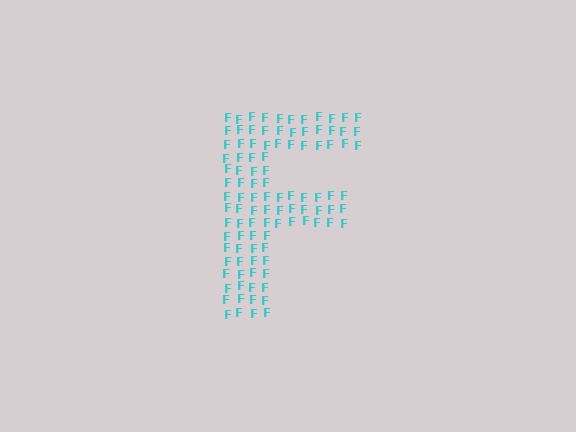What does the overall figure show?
The overall figure shows the letter F.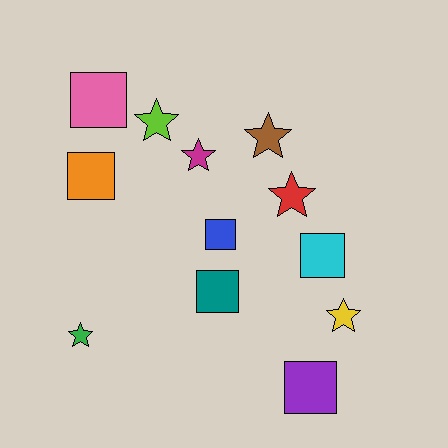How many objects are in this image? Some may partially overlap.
There are 12 objects.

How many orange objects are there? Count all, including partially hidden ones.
There is 1 orange object.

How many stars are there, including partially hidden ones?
There are 6 stars.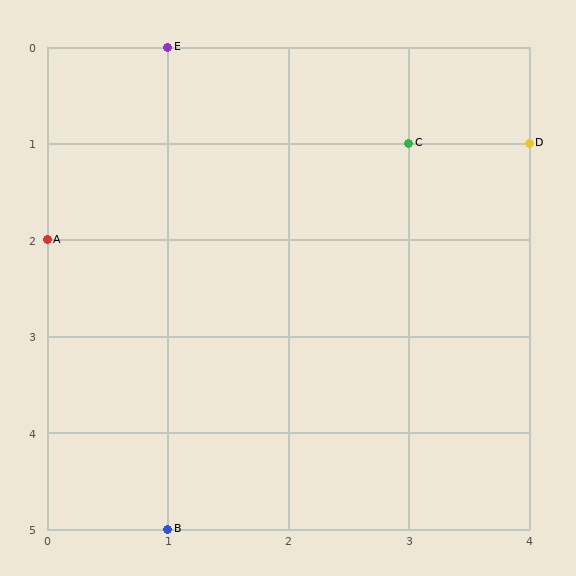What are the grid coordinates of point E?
Point E is at grid coordinates (1, 0).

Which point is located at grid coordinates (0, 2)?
Point A is at (0, 2).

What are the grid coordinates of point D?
Point D is at grid coordinates (4, 1).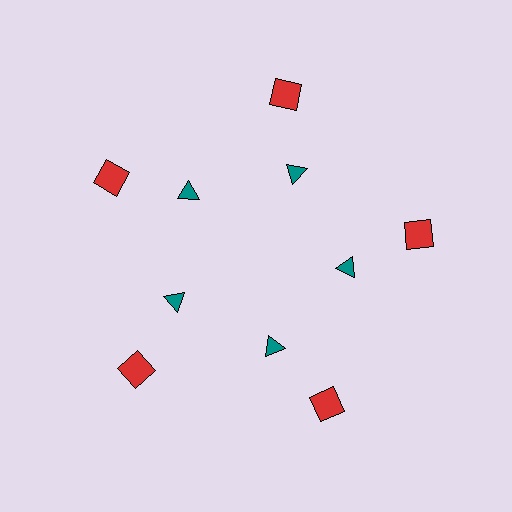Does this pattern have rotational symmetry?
Yes, this pattern has 5-fold rotational symmetry. It looks the same after rotating 72 degrees around the center.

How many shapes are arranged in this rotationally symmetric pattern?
There are 10 shapes, arranged in 5 groups of 2.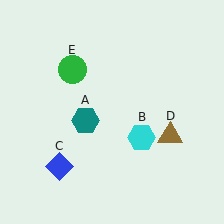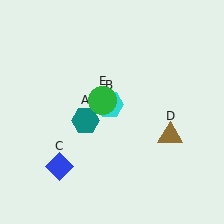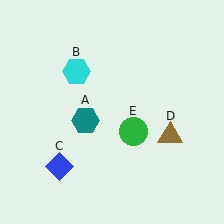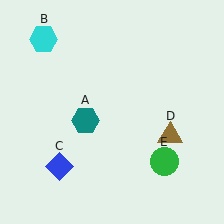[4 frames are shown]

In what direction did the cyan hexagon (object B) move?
The cyan hexagon (object B) moved up and to the left.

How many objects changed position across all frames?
2 objects changed position: cyan hexagon (object B), green circle (object E).